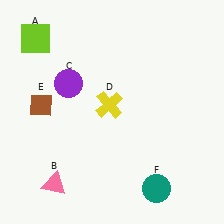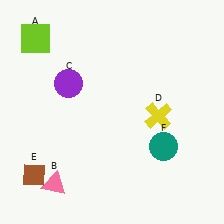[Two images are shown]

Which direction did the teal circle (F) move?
The teal circle (F) moved up.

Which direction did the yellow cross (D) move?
The yellow cross (D) moved right.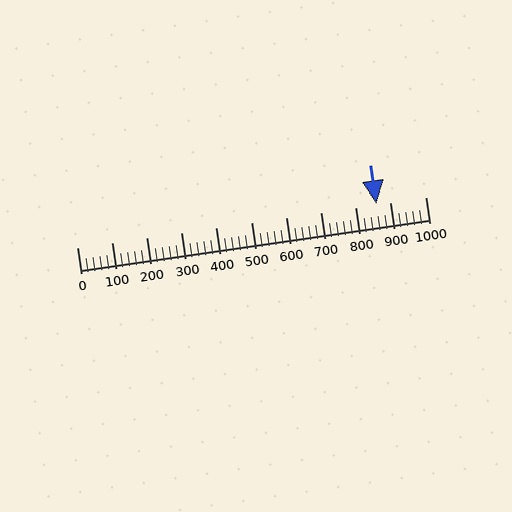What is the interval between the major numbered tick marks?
The major tick marks are spaced 100 units apart.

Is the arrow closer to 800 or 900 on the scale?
The arrow is closer to 900.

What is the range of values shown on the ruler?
The ruler shows values from 0 to 1000.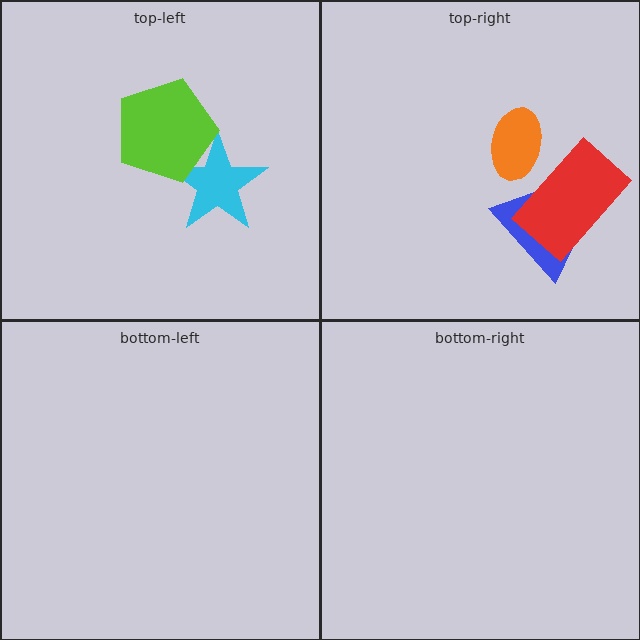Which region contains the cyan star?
The top-left region.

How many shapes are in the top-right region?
3.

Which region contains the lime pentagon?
The top-left region.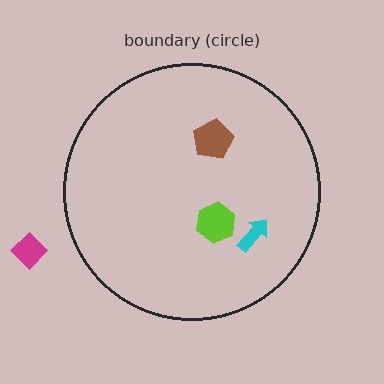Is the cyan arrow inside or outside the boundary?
Inside.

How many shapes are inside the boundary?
3 inside, 1 outside.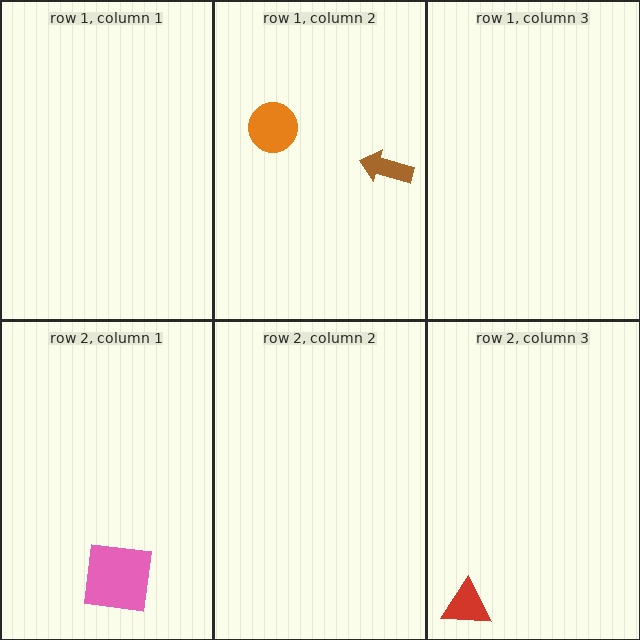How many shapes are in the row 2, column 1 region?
1.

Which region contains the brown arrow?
The row 1, column 2 region.